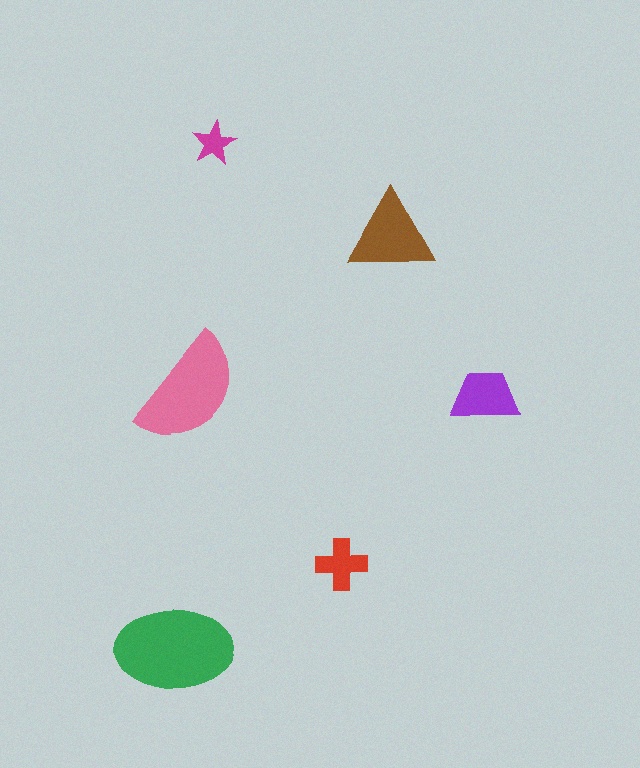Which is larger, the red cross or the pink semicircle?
The pink semicircle.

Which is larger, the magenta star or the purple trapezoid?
The purple trapezoid.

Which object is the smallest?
The magenta star.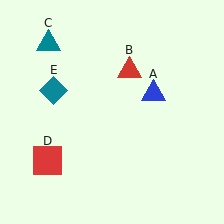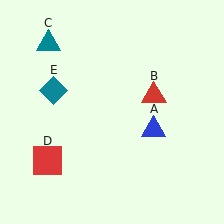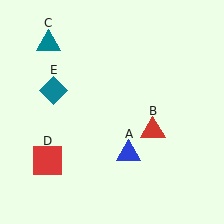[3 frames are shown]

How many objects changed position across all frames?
2 objects changed position: blue triangle (object A), red triangle (object B).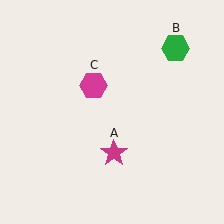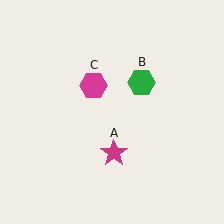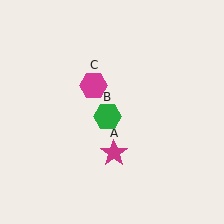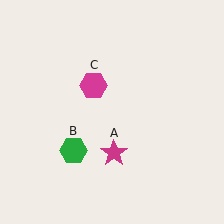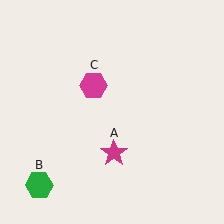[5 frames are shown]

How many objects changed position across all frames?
1 object changed position: green hexagon (object B).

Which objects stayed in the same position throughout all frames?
Magenta star (object A) and magenta hexagon (object C) remained stationary.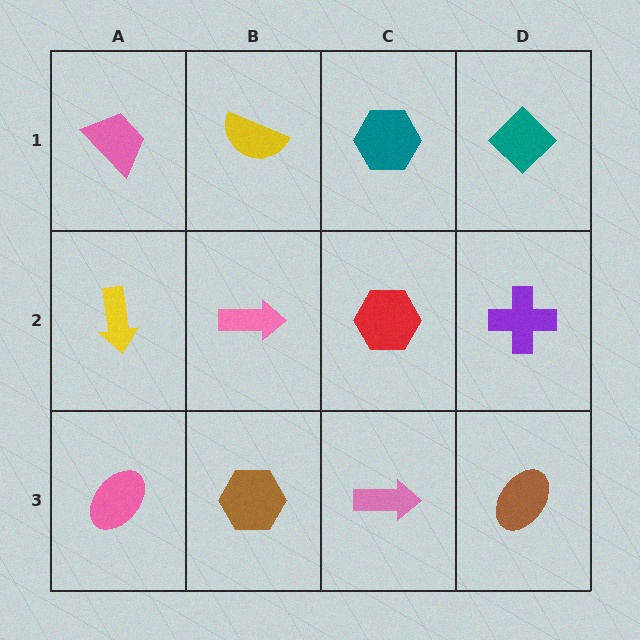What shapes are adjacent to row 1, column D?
A purple cross (row 2, column D), a teal hexagon (row 1, column C).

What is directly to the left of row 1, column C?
A yellow semicircle.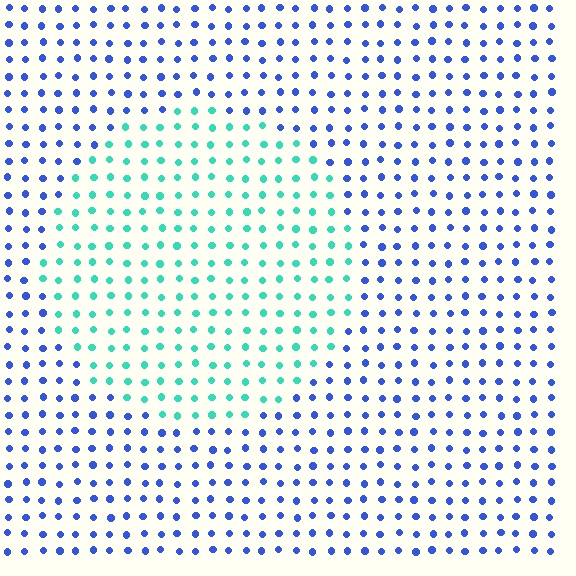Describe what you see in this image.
The image is filled with small blue elements in a uniform arrangement. A circle-shaped region is visible where the elements are tinted to a slightly different hue, forming a subtle color boundary.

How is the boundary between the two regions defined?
The boundary is defined purely by a slight shift in hue (about 62 degrees). Spacing, size, and orientation are identical on both sides.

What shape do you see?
I see a circle.